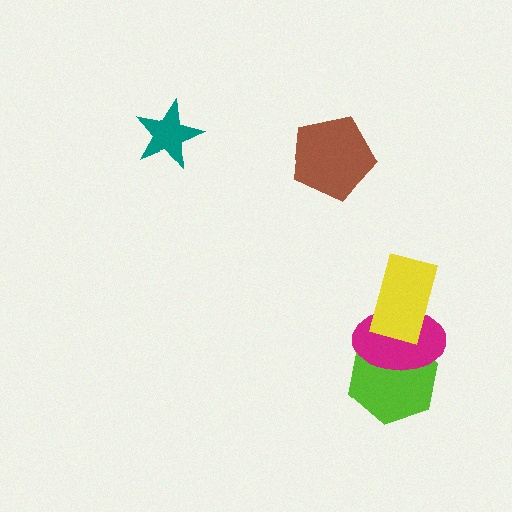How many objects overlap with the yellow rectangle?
1 object overlaps with the yellow rectangle.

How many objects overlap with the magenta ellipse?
2 objects overlap with the magenta ellipse.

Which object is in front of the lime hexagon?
The magenta ellipse is in front of the lime hexagon.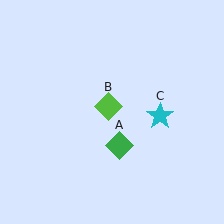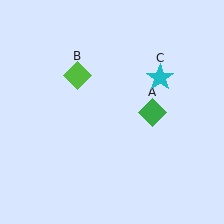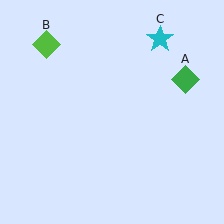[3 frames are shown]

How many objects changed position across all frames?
3 objects changed position: green diamond (object A), lime diamond (object B), cyan star (object C).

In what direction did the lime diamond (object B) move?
The lime diamond (object B) moved up and to the left.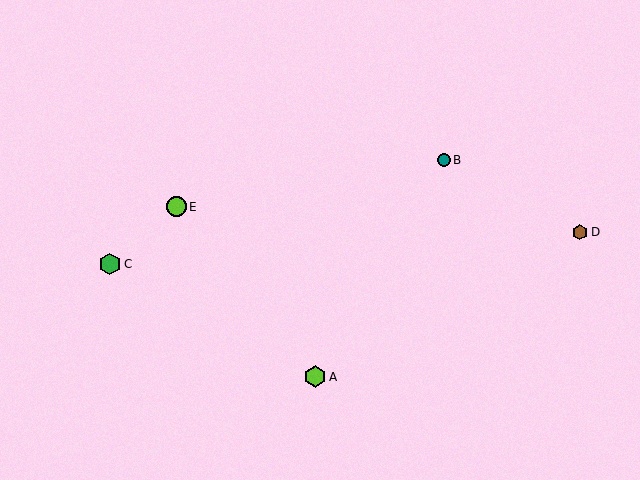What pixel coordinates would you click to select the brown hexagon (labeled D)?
Click at (580, 232) to select the brown hexagon D.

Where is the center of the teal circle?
The center of the teal circle is at (444, 160).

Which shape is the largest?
The green hexagon (labeled C) is the largest.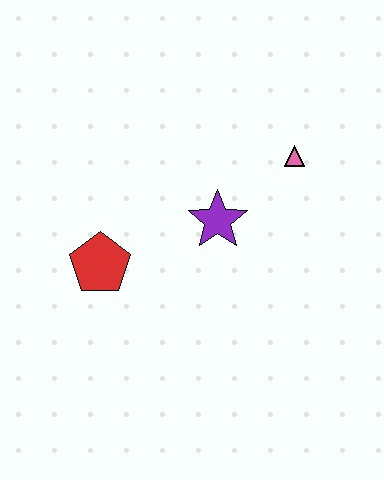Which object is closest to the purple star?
The pink triangle is closest to the purple star.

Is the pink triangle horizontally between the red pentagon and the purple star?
No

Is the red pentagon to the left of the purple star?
Yes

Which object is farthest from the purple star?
The red pentagon is farthest from the purple star.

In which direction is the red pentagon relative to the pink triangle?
The red pentagon is to the left of the pink triangle.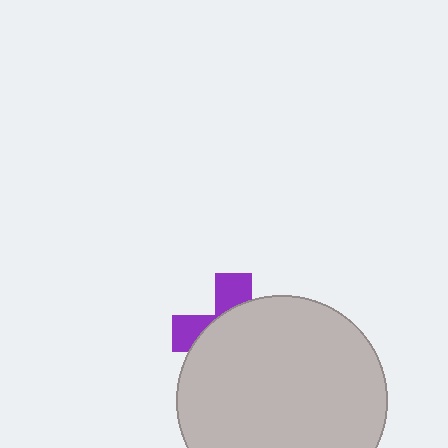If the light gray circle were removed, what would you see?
You would see the complete purple cross.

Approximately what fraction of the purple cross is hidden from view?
Roughly 69% of the purple cross is hidden behind the light gray circle.